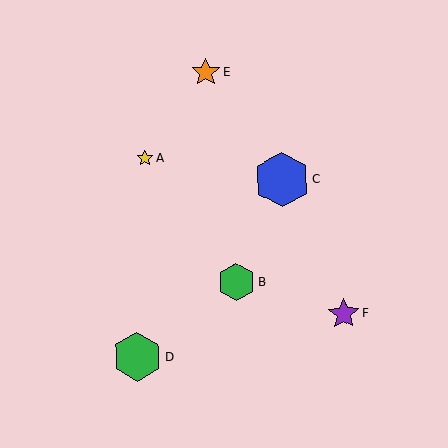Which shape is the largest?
The blue hexagon (labeled C) is the largest.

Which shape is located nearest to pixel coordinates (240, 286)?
The green hexagon (labeled B) at (236, 282) is nearest to that location.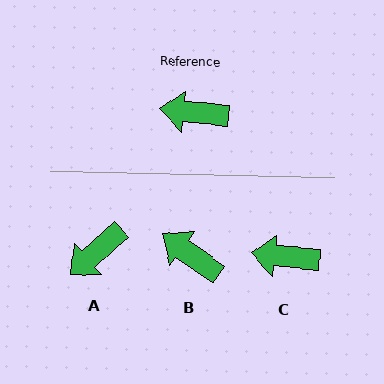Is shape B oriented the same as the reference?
No, it is off by about 30 degrees.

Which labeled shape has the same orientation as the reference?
C.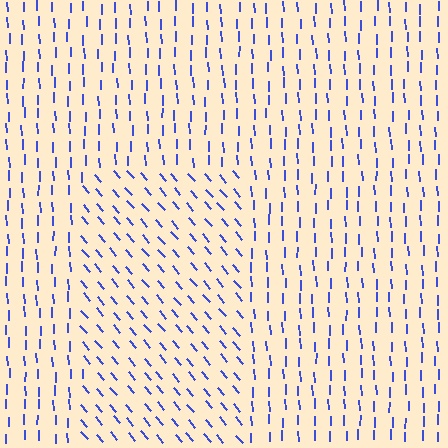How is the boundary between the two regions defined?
The boundary is defined purely by a change in line orientation (approximately 38 degrees difference). All lines are the same color and thickness.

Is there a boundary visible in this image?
Yes, there is a texture boundary formed by a change in line orientation.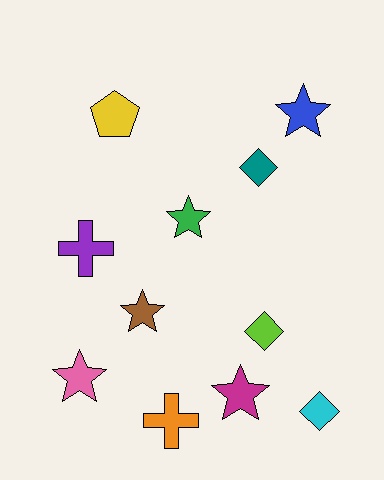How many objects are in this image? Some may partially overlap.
There are 11 objects.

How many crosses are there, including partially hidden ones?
There are 2 crosses.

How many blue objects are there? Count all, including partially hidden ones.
There is 1 blue object.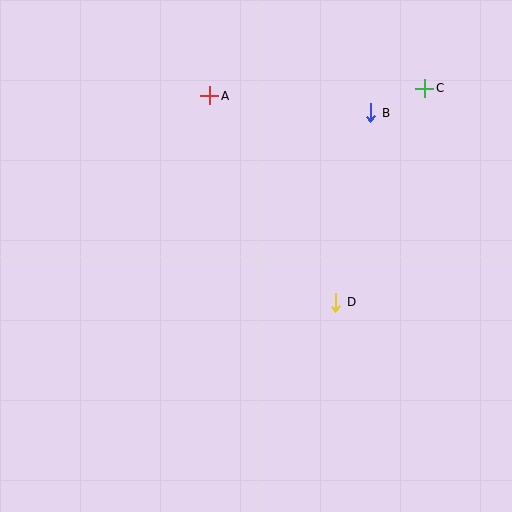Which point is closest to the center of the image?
Point D at (336, 302) is closest to the center.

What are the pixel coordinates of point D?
Point D is at (336, 302).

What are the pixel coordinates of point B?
Point B is at (371, 113).